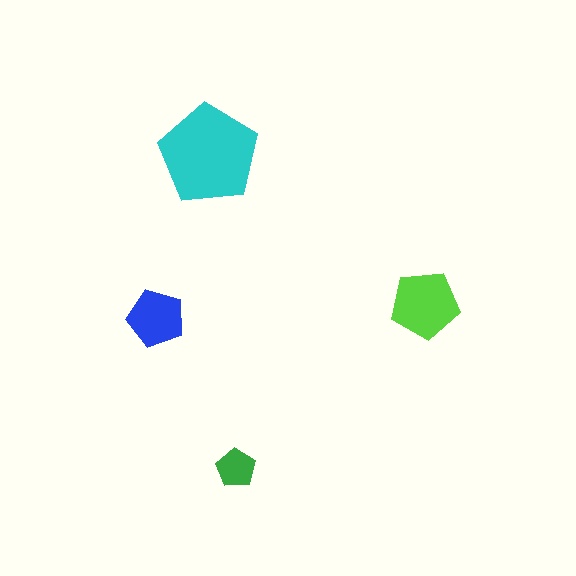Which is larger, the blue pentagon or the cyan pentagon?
The cyan one.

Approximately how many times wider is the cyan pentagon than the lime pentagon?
About 1.5 times wider.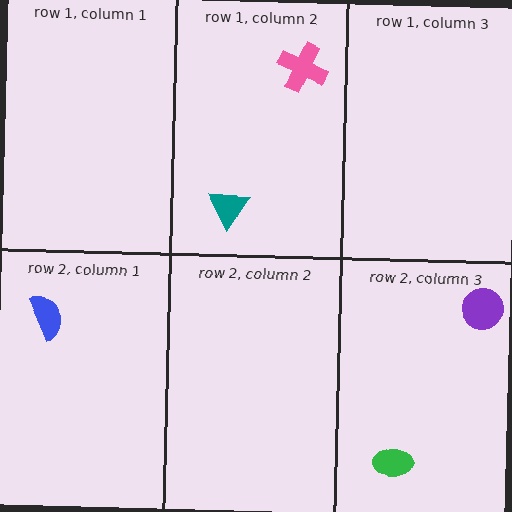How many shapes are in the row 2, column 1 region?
1.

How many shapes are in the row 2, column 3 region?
2.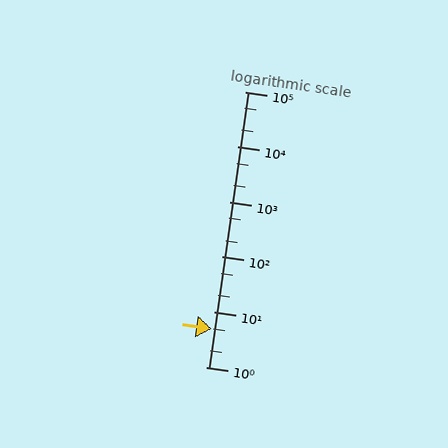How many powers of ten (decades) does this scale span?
The scale spans 5 decades, from 1 to 100000.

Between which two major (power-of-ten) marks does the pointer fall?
The pointer is between 1 and 10.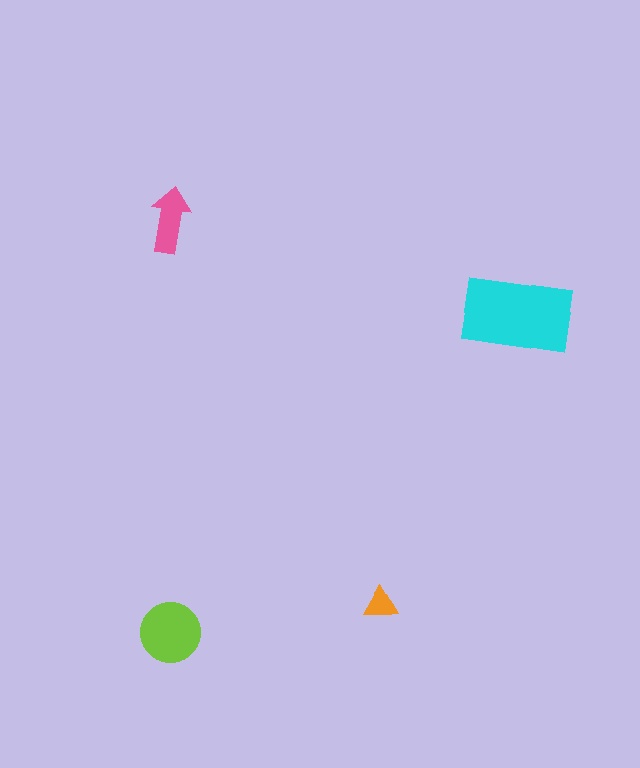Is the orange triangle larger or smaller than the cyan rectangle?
Smaller.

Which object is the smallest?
The orange triangle.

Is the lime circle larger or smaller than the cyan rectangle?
Smaller.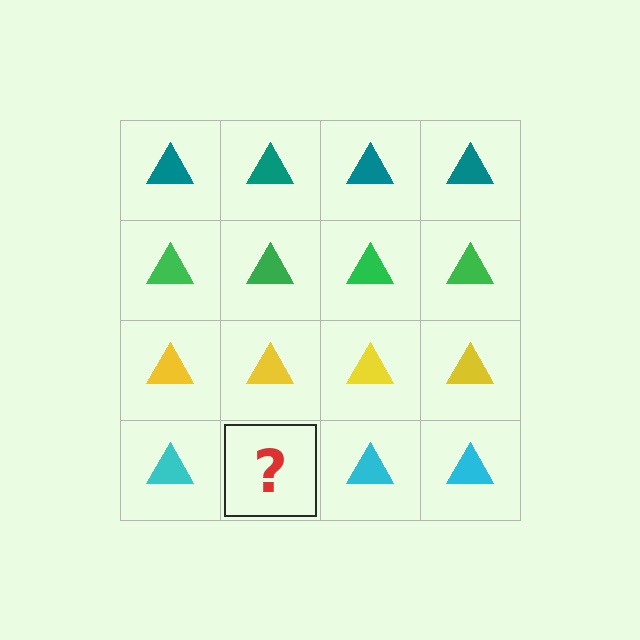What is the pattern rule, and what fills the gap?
The rule is that each row has a consistent color. The gap should be filled with a cyan triangle.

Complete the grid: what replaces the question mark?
The question mark should be replaced with a cyan triangle.